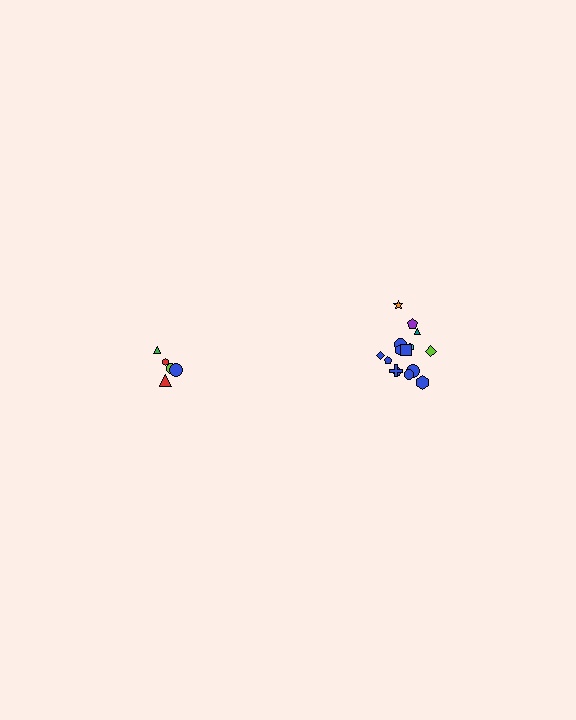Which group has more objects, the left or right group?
The right group.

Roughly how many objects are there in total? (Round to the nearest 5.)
Roughly 20 objects in total.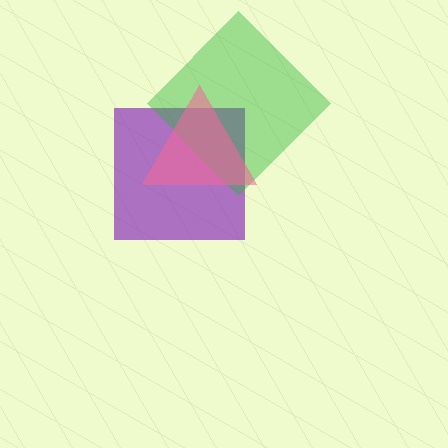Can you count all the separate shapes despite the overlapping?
Yes, there are 3 separate shapes.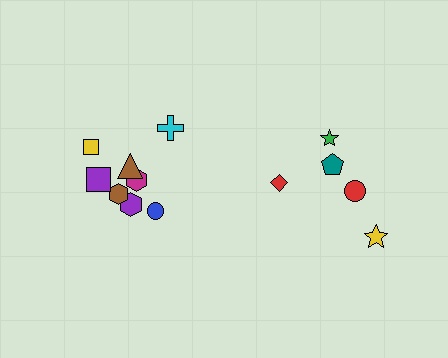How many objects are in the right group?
There are 5 objects.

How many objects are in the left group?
There are 8 objects.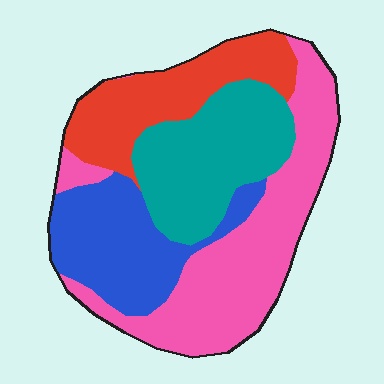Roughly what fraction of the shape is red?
Red takes up about one fifth (1/5) of the shape.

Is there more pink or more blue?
Pink.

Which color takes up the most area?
Pink, at roughly 35%.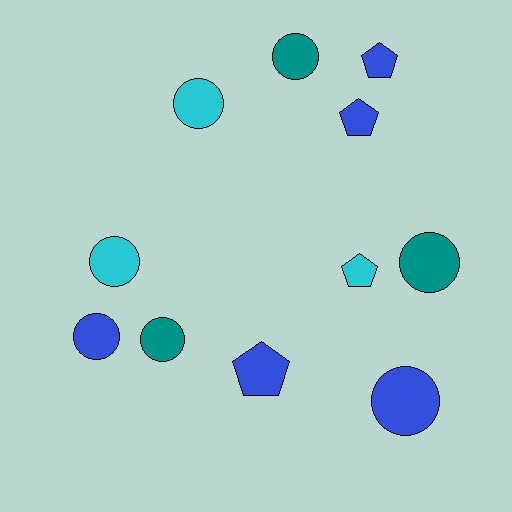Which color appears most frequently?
Blue, with 5 objects.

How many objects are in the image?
There are 11 objects.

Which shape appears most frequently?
Circle, with 7 objects.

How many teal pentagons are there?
There are no teal pentagons.